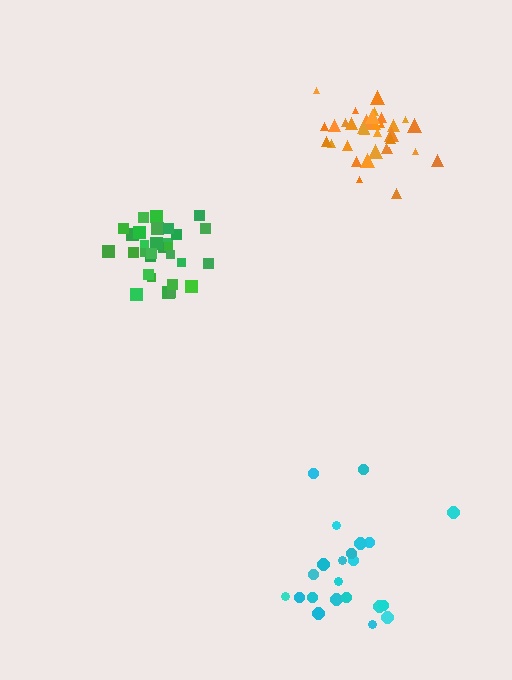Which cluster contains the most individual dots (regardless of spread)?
Orange (34).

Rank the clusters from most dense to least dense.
orange, green, cyan.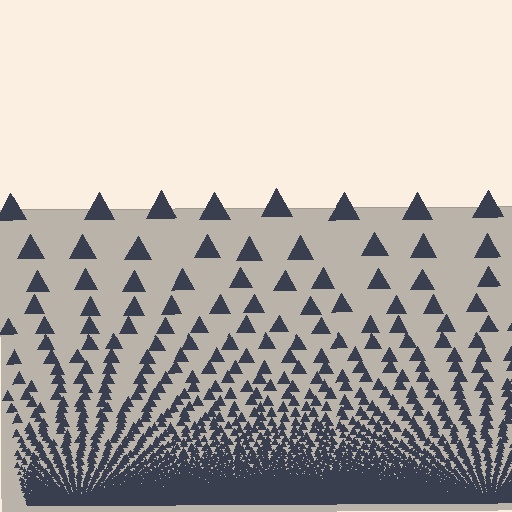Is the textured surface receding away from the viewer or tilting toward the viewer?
The surface appears to tilt toward the viewer. Texture elements get larger and sparser toward the top.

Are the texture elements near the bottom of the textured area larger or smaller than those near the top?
Smaller. The gradient is inverted — elements near the bottom are smaller and denser.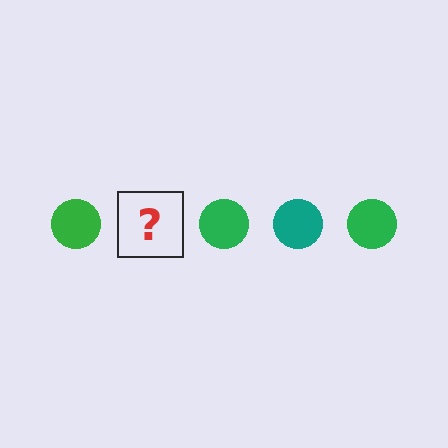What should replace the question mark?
The question mark should be replaced with a teal circle.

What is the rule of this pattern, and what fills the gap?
The rule is that the pattern cycles through green, teal circles. The gap should be filled with a teal circle.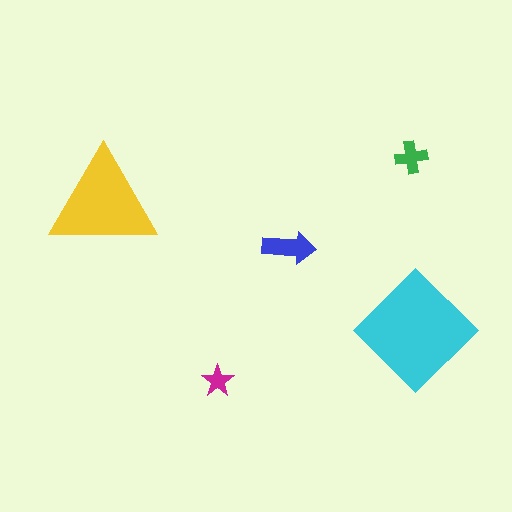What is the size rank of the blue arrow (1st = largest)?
3rd.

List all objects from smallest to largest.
The magenta star, the green cross, the blue arrow, the yellow triangle, the cyan diamond.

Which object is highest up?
The green cross is topmost.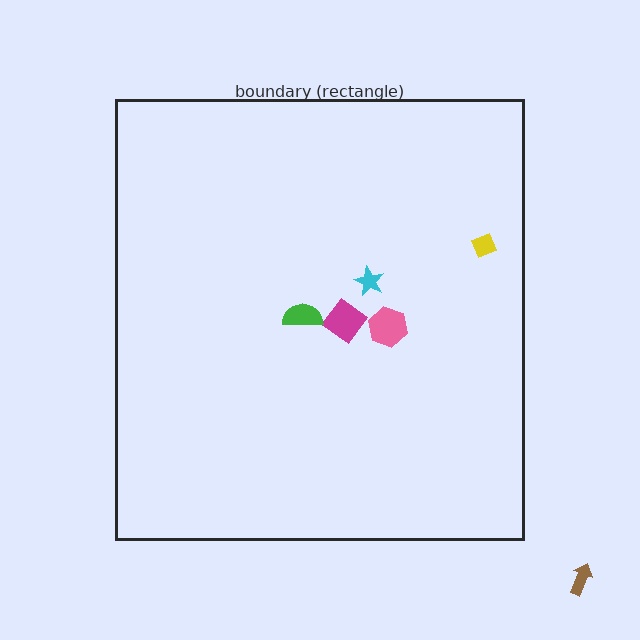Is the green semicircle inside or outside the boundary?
Inside.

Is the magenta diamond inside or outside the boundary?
Inside.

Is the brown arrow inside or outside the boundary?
Outside.